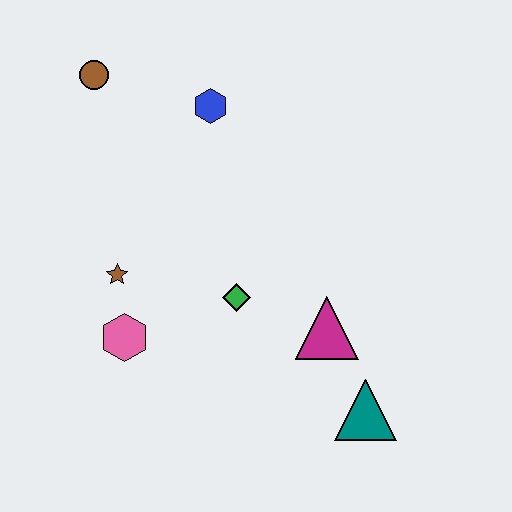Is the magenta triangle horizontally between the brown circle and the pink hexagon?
No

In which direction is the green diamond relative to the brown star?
The green diamond is to the right of the brown star.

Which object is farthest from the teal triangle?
The brown circle is farthest from the teal triangle.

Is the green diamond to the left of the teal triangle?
Yes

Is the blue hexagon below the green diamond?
No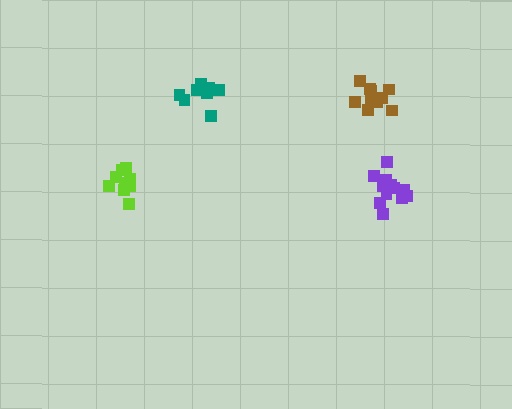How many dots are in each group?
Group 1: 12 dots, Group 2: 8 dots, Group 3: 10 dots, Group 4: 12 dots (42 total).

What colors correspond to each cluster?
The clusters are colored: purple, teal, lime, brown.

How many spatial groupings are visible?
There are 4 spatial groupings.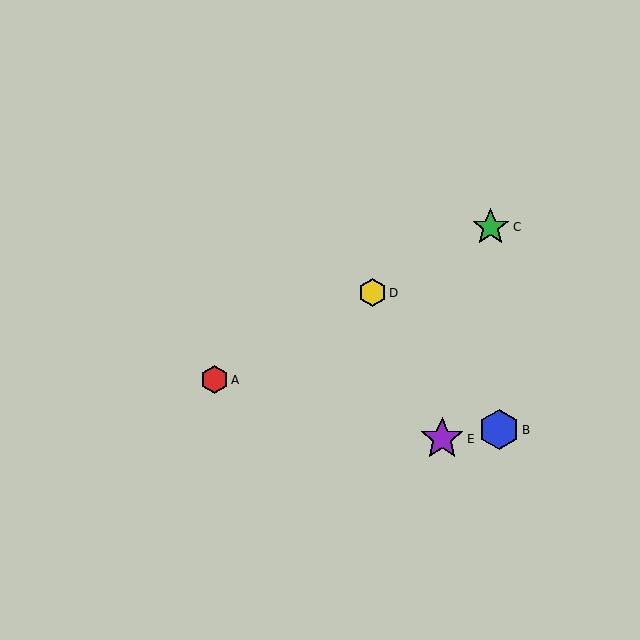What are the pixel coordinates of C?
Object C is at (491, 227).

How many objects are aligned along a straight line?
3 objects (A, C, D) are aligned along a straight line.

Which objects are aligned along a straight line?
Objects A, C, D are aligned along a straight line.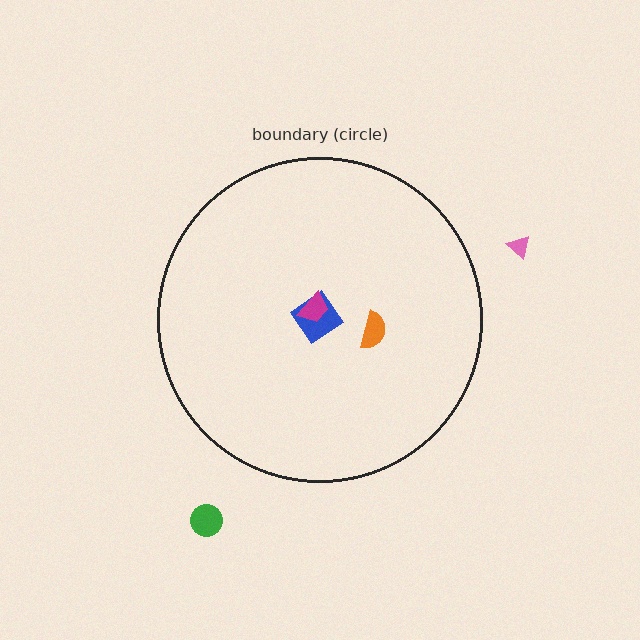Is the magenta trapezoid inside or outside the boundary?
Inside.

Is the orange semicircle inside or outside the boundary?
Inside.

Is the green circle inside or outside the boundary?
Outside.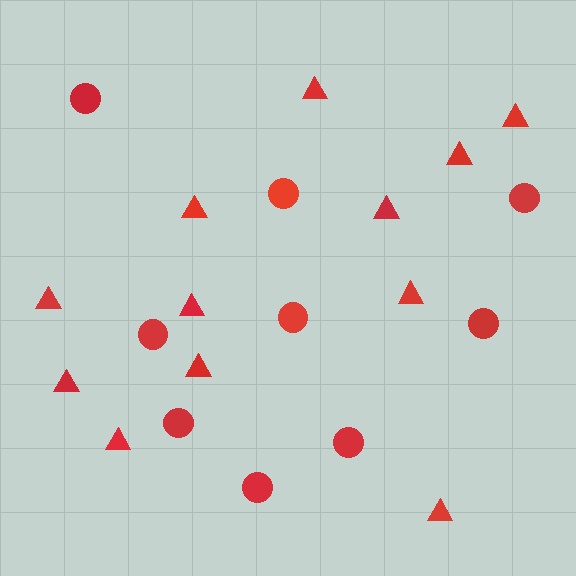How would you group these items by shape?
There are 2 groups: one group of triangles (12) and one group of circles (9).